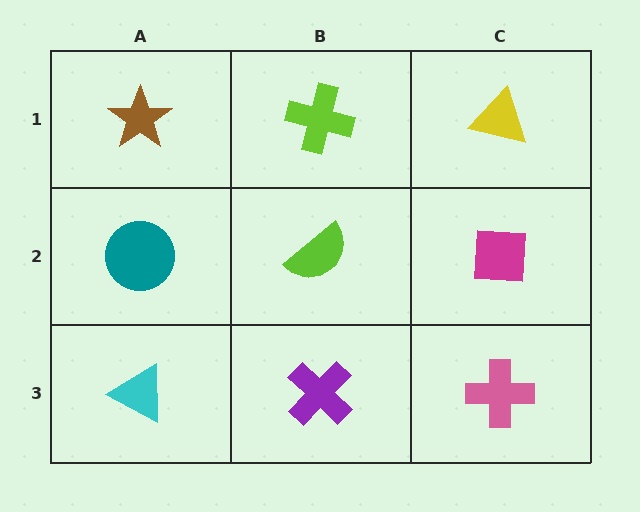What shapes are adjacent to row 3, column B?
A lime semicircle (row 2, column B), a cyan triangle (row 3, column A), a pink cross (row 3, column C).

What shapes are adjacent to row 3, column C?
A magenta square (row 2, column C), a purple cross (row 3, column B).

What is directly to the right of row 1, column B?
A yellow triangle.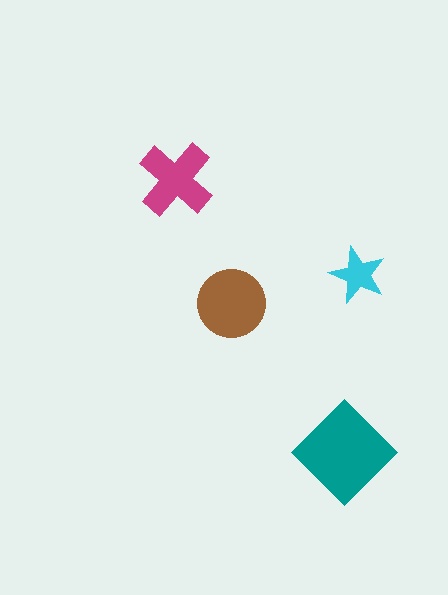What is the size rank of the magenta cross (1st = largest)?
3rd.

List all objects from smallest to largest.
The cyan star, the magenta cross, the brown circle, the teal diamond.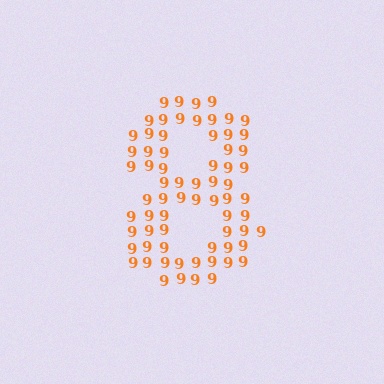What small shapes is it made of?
It is made of small digit 9's.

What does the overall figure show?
The overall figure shows the digit 8.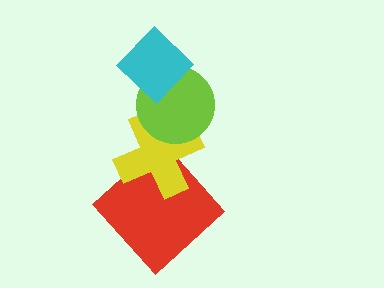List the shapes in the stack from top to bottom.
From top to bottom: the cyan diamond, the lime circle, the yellow cross, the red diamond.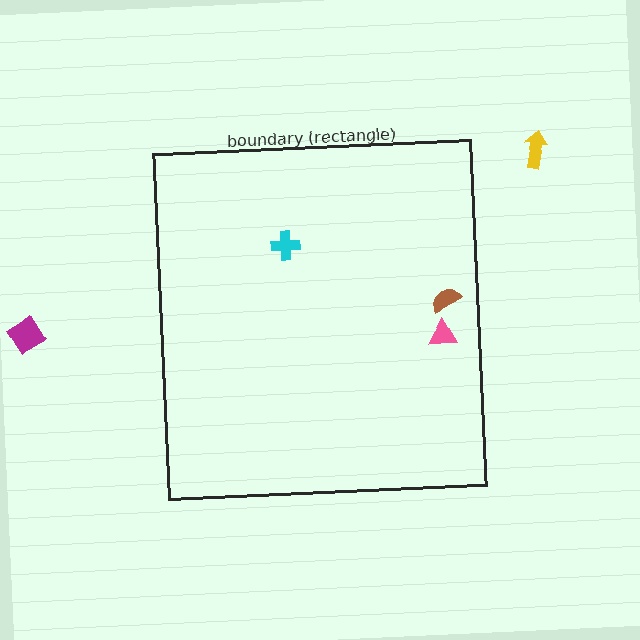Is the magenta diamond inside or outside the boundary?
Outside.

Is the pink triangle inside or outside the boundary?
Inside.